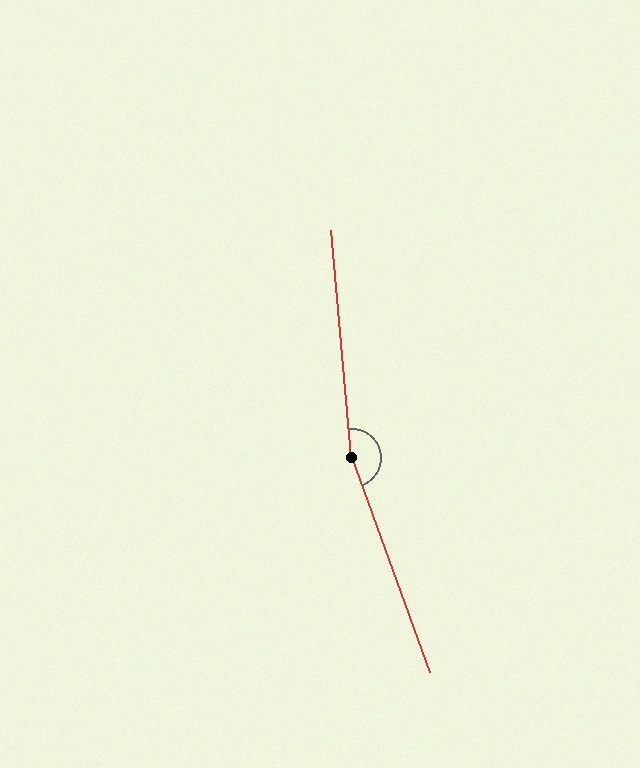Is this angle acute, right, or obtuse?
It is obtuse.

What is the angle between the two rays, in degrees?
Approximately 165 degrees.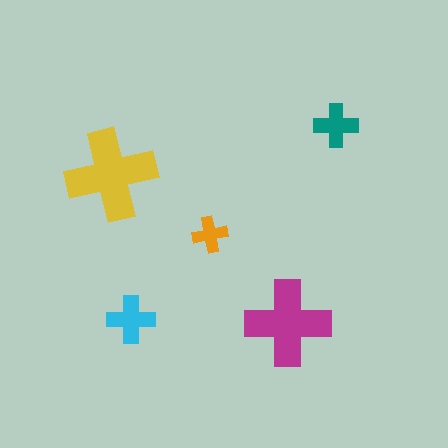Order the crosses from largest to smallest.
the yellow one, the magenta one, the cyan one, the teal one, the orange one.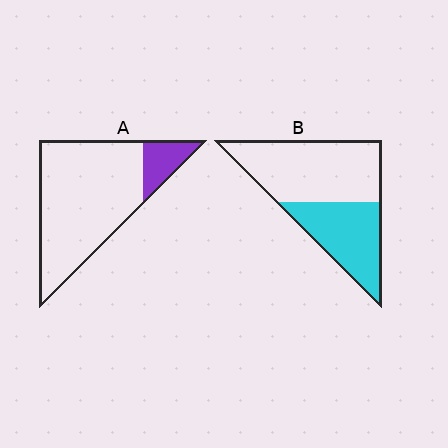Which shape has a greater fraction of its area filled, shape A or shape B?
Shape B.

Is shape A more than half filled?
No.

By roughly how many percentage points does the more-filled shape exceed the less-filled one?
By roughly 25 percentage points (B over A).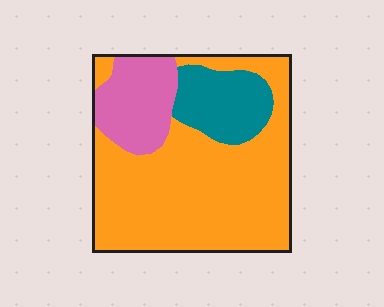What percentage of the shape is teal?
Teal takes up less than a sixth of the shape.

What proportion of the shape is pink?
Pink covers roughly 15% of the shape.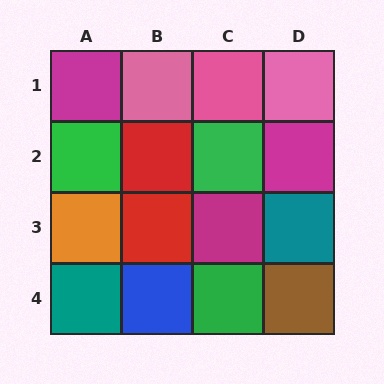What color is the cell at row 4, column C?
Green.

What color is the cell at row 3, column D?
Teal.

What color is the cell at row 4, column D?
Brown.